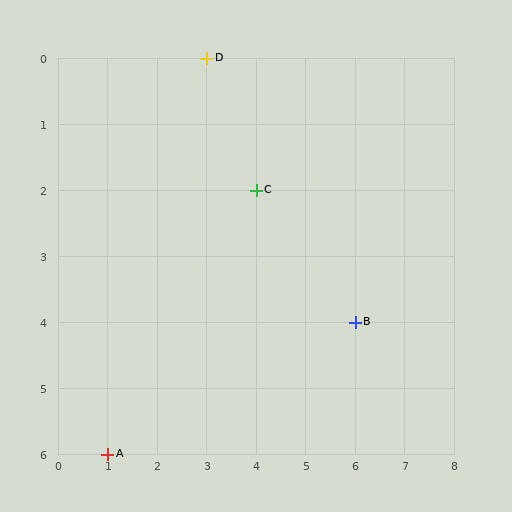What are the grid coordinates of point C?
Point C is at grid coordinates (4, 2).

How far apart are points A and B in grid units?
Points A and B are 5 columns and 2 rows apart (about 5.4 grid units diagonally).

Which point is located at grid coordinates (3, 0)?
Point D is at (3, 0).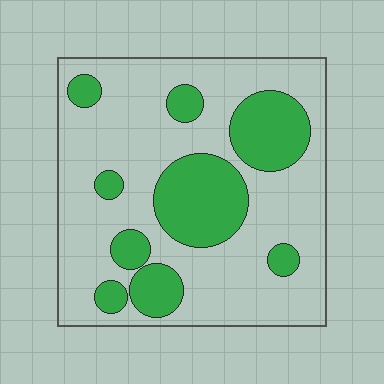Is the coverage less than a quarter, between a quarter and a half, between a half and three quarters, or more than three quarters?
Between a quarter and a half.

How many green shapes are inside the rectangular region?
9.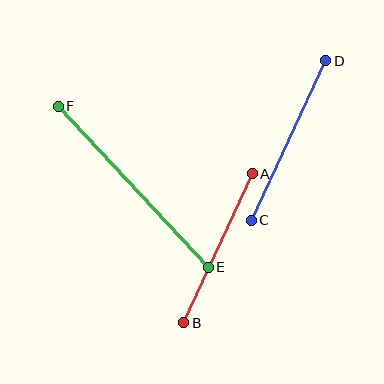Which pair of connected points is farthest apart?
Points E and F are farthest apart.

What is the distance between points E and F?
The distance is approximately 220 pixels.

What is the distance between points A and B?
The distance is approximately 164 pixels.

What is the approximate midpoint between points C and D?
The midpoint is at approximately (289, 140) pixels.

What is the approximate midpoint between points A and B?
The midpoint is at approximately (218, 248) pixels.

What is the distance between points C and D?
The distance is approximately 176 pixels.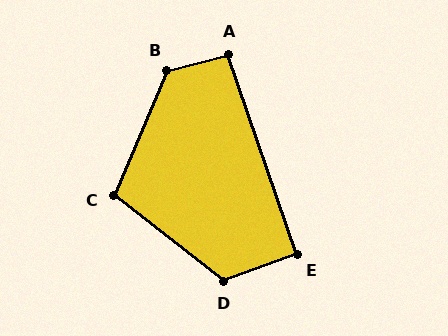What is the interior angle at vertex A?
Approximately 95 degrees (approximately right).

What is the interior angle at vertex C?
Approximately 105 degrees (obtuse).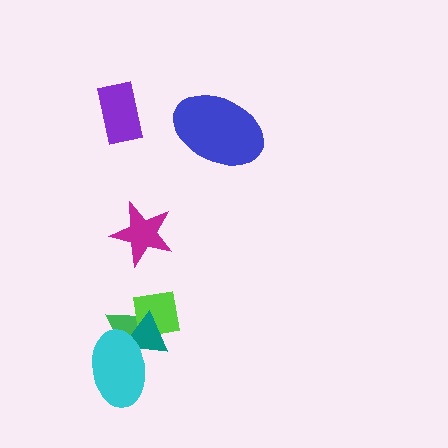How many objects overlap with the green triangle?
3 objects overlap with the green triangle.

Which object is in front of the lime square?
The teal triangle is in front of the lime square.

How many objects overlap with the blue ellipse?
0 objects overlap with the blue ellipse.